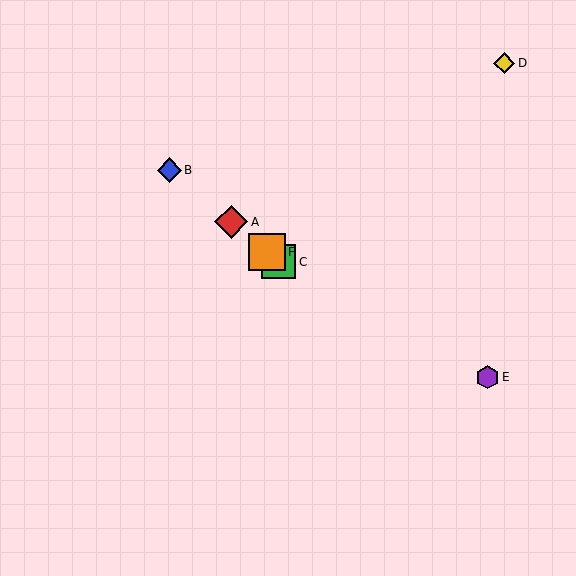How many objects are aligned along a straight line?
4 objects (A, B, C, F) are aligned along a straight line.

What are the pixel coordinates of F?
Object F is at (267, 252).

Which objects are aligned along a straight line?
Objects A, B, C, F are aligned along a straight line.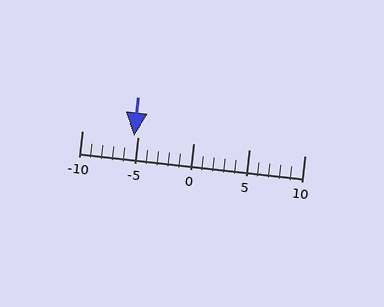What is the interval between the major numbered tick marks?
The major tick marks are spaced 5 units apart.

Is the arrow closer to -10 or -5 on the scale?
The arrow is closer to -5.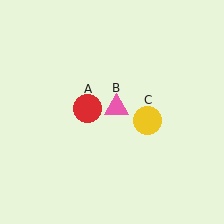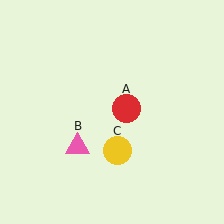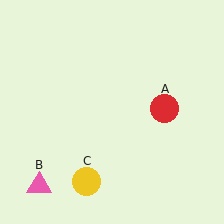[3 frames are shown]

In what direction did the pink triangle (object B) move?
The pink triangle (object B) moved down and to the left.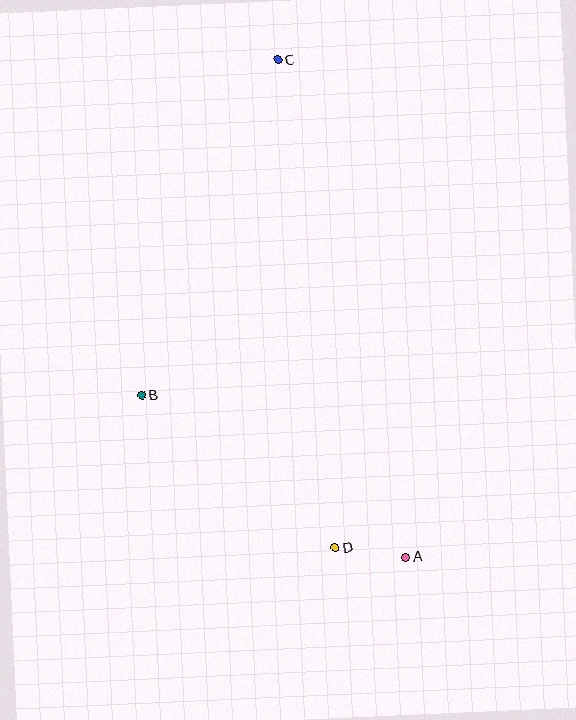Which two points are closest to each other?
Points A and D are closest to each other.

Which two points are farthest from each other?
Points A and C are farthest from each other.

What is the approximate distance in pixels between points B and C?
The distance between B and C is approximately 362 pixels.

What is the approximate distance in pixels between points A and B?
The distance between A and B is approximately 310 pixels.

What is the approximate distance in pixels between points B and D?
The distance between B and D is approximately 246 pixels.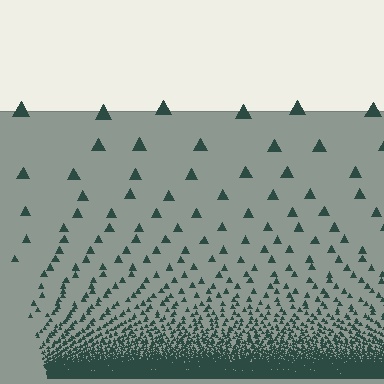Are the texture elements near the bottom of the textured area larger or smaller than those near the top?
Smaller. The gradient is inverted — elements near the bottom are smaller and denser.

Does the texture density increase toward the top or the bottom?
Density increases toward the bottom.